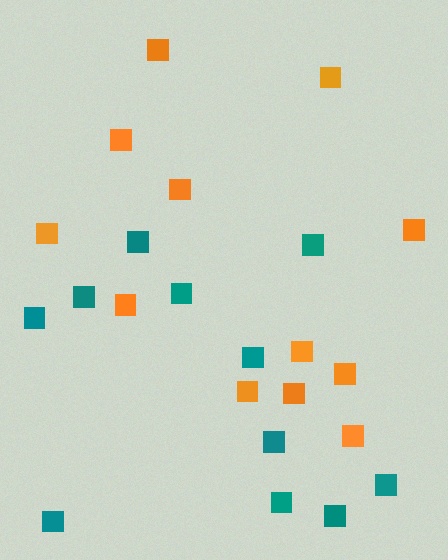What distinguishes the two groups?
There are 2 groups: one group of orange squares (12) and one group of teal squares (11).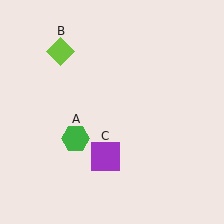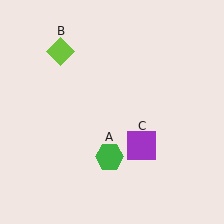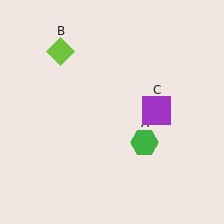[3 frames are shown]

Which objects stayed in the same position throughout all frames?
Lime diamond (object B) remained stationary.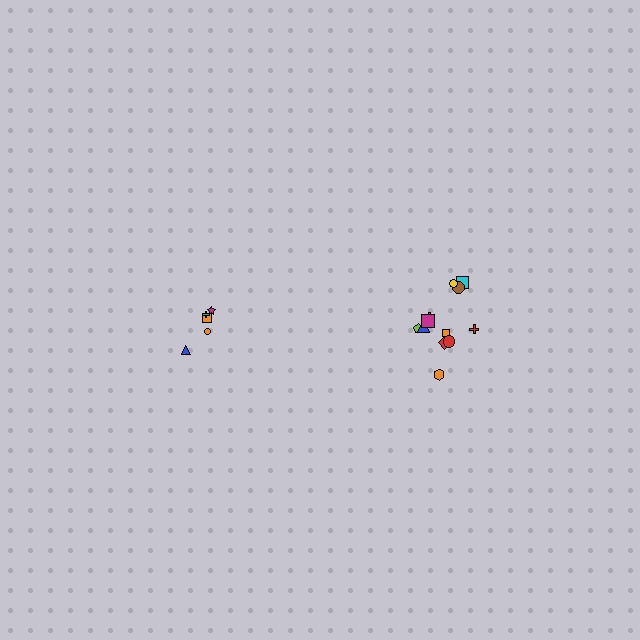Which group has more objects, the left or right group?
The right group.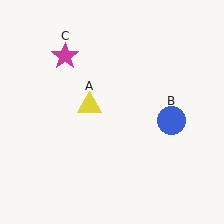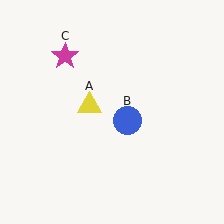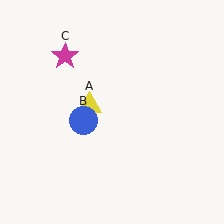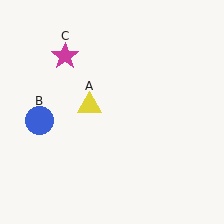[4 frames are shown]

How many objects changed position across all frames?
1 object changed position: blue circle (object B).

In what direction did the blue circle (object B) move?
The blue circle (object B) moved left.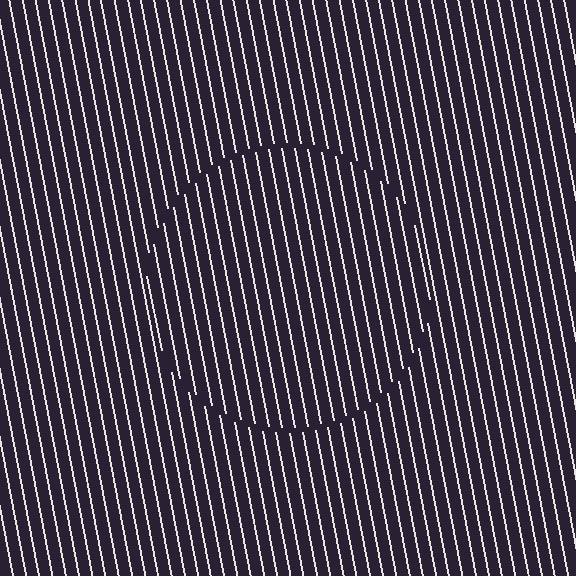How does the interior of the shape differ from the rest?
The interior of the shape contains the same grating, shifted by half a period — the contour is defined by the phase discontinuity where line-ends from the inner and outer gratings abut.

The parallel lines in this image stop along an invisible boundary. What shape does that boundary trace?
An illusory circle. The interior of the shape contains the same grating, shifted by half a period — the contour is defined by the phase discontinuity where line-ends from the inner and outer gratings abut.